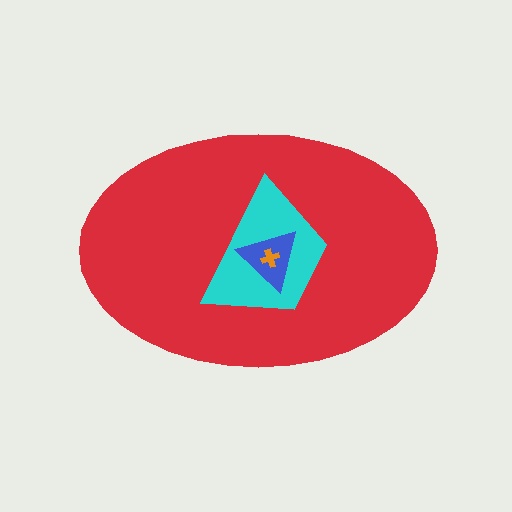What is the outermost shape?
The red ellipse.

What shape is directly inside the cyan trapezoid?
The blue triangle.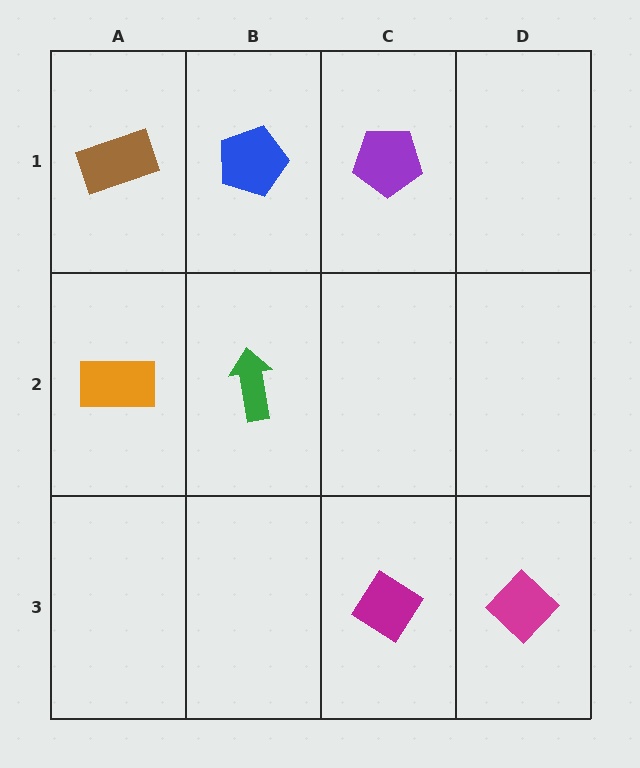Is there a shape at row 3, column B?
No, that cell is empty.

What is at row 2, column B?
A green arrow.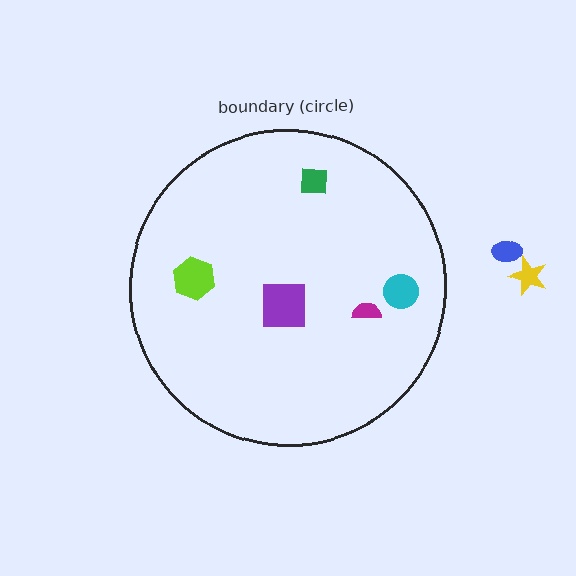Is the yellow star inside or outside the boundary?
Outside.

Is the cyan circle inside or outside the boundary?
Inside.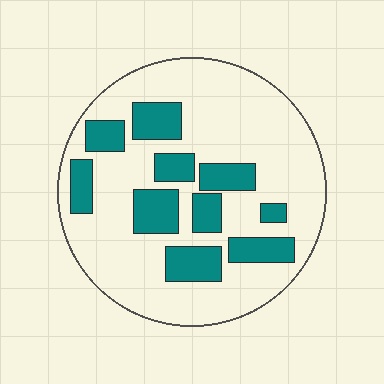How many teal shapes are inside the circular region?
10.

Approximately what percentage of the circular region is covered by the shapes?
Approximately 25%.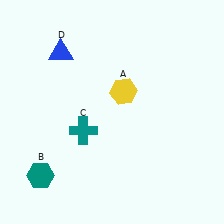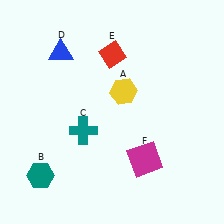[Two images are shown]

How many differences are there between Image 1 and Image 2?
There are 2 differences between the two images.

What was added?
A red diamond (E), a magenta square (F) were added in Image 2.